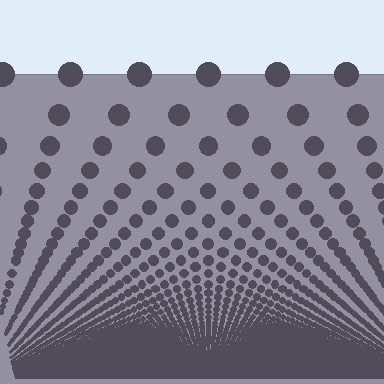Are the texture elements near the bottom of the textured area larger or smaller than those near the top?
Smaller. The gradient is inverted — elements near the bottom are smaller and denser.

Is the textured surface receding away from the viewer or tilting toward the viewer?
The surface appears to tilt toward the viewer. Texture elements get larger and sparser toward the top.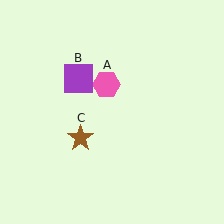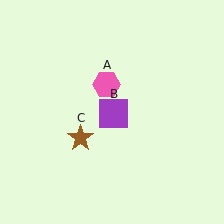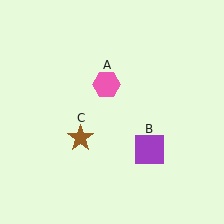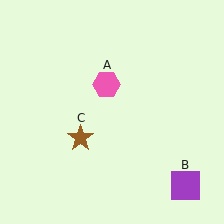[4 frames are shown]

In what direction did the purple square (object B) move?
The purple square (object B) moved down and to the right.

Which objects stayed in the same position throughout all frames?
Pink hexagon (object A) and brown star (object C) remained stationary.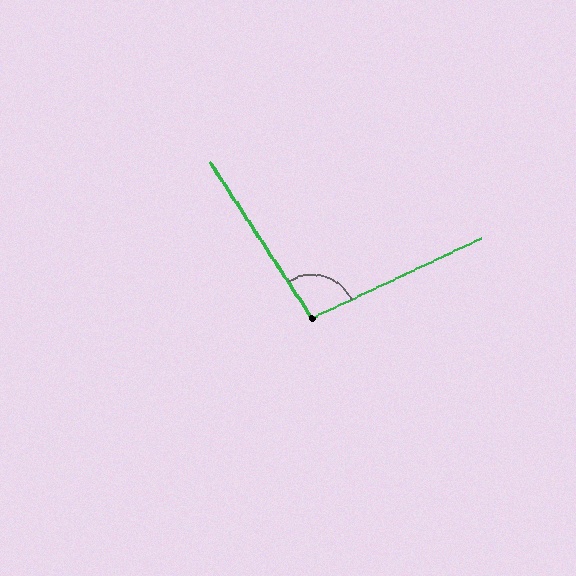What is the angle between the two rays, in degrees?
Approximately 98 degrees.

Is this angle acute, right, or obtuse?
It is obtuse.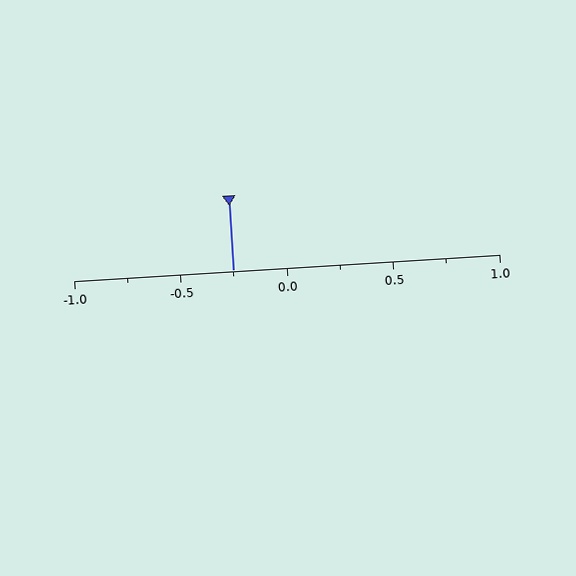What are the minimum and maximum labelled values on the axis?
The axis runs from -1.0 to 1.0.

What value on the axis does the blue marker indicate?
The marker indicates approximately -0.25.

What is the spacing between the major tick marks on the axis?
The major ticks are spaced 0.5 apart.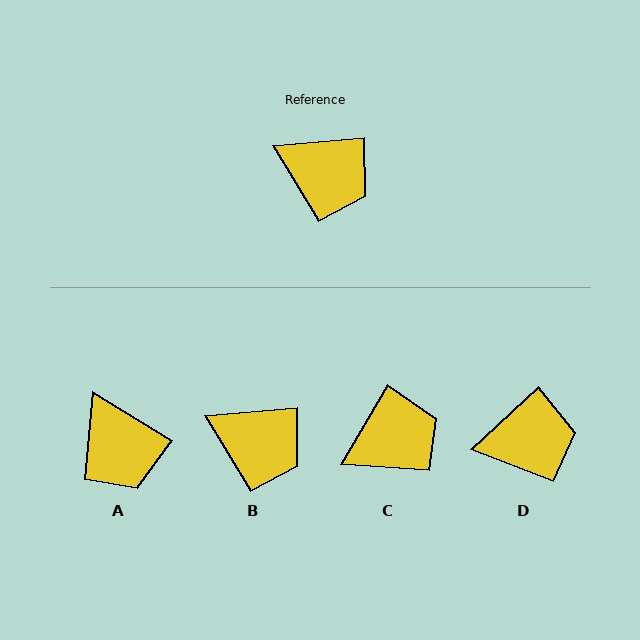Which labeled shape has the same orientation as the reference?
B.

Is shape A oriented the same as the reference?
No, it is off by about 36 degrees.